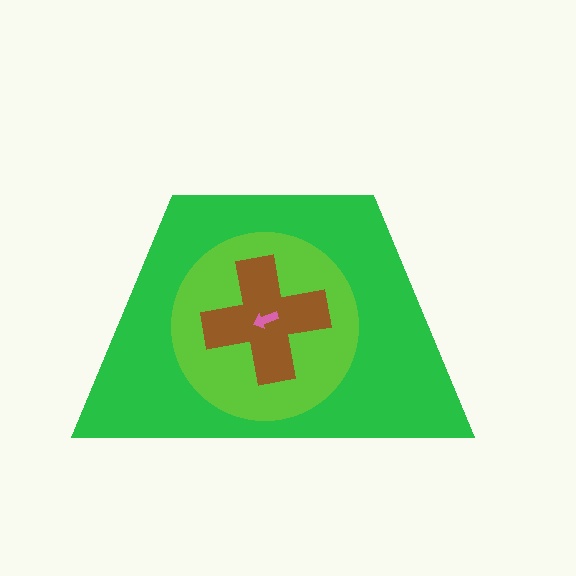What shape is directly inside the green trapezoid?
The lime circle.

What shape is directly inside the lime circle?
The brown cross.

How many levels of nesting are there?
4.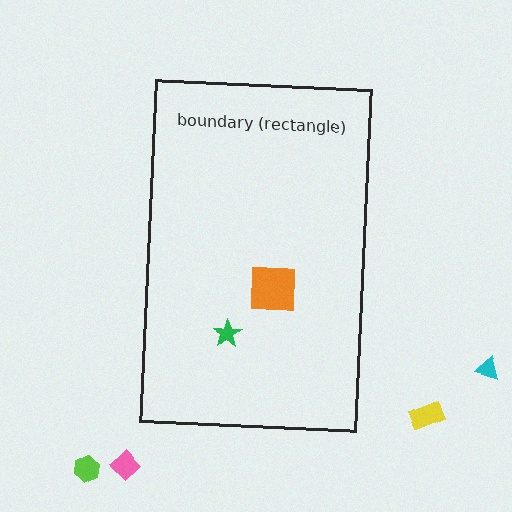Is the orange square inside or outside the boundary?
Inside.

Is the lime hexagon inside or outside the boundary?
Outside.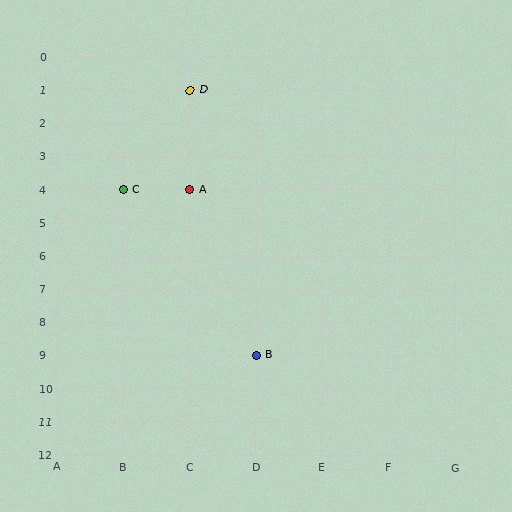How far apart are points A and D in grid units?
Points A and D are 3 rows apart.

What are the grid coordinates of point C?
Point C is at grid coordinates (B, 4).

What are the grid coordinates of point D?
Point D is at grid coordinates (C, 1).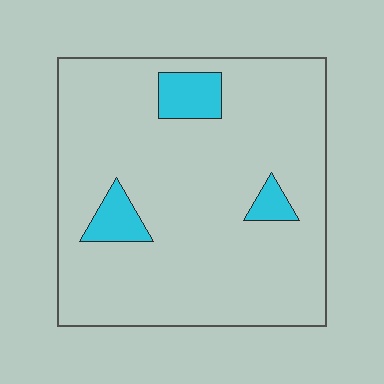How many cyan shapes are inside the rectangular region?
3.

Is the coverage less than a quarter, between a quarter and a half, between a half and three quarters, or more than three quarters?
Less than a quarter.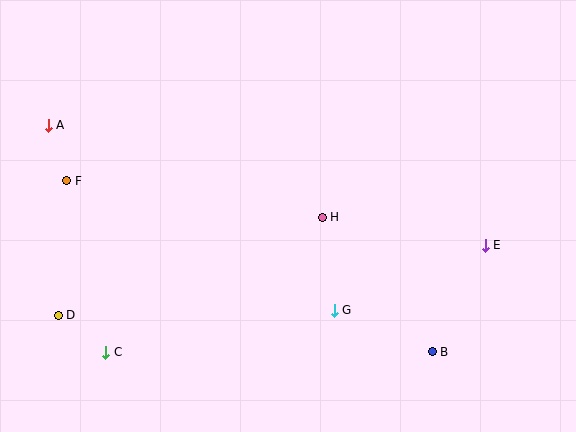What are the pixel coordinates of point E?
Point E is at (485, 245).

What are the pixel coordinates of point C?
Point C is at (106, 352).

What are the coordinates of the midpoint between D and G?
The midpoint between D and G is at (196, 313).